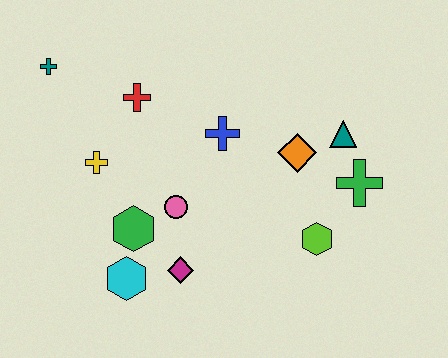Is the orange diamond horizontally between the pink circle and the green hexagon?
No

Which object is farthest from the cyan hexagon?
The teal triangle is farthest from the cyan hexagon.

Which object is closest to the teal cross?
The red cross is closest to the teal cross.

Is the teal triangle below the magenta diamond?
No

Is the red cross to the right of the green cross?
No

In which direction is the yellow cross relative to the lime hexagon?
The yellow cross is to the left of the lime hexagon.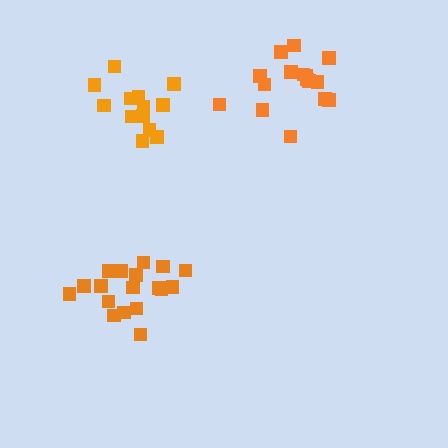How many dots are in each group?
Group 1: 16 dots, Group 2: 13 dots, Group 3: 18 dots (47 total).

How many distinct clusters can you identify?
There are 3 distinct clusters.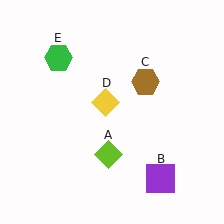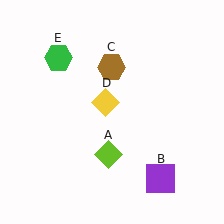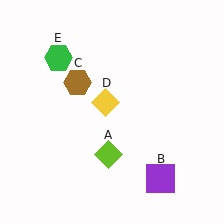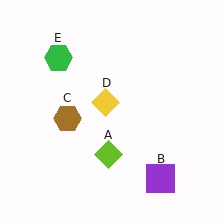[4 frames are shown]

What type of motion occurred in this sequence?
The brown hexagon (object C) rotated counterclockwise around the center of the scene.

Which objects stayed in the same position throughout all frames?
Lime diamond (object A) and purple square (object B) and yellow diamond (object D) and green hexagon (object E) remained stationary.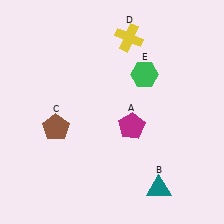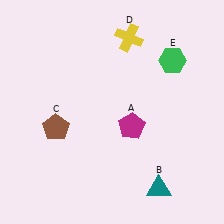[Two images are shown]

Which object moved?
The green hexagon (E) moved right.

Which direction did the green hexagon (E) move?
The green hexagon (E) moved right.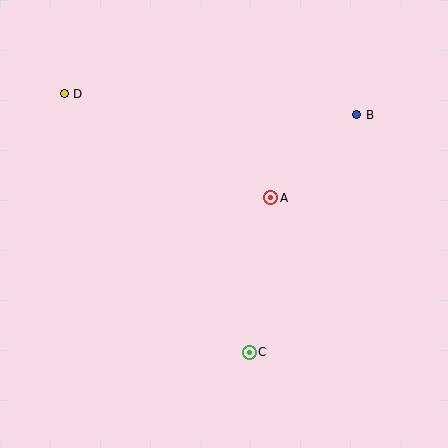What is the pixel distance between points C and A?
The distance between C and A is 156 pixels.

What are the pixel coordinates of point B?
Point B is at (357, 115).